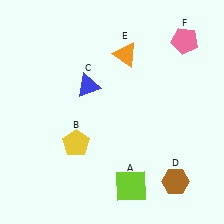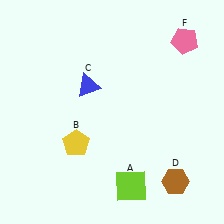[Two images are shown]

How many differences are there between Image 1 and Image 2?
There is 1 difference between the two images.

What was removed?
The orange triangle (E) was removed in Image 2.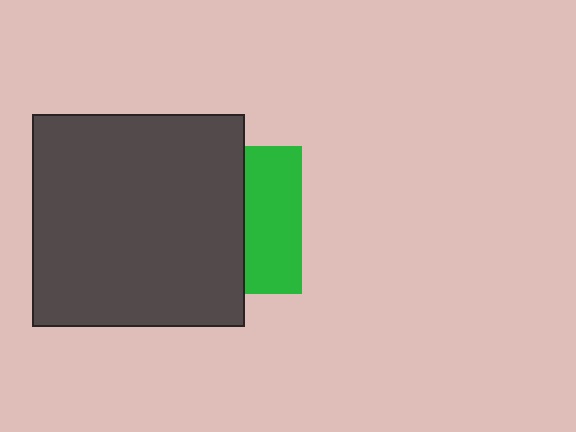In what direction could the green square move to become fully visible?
The green square could move right. That would shift it out from behind the dark gray square entirely.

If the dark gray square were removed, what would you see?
You would see the complete green square.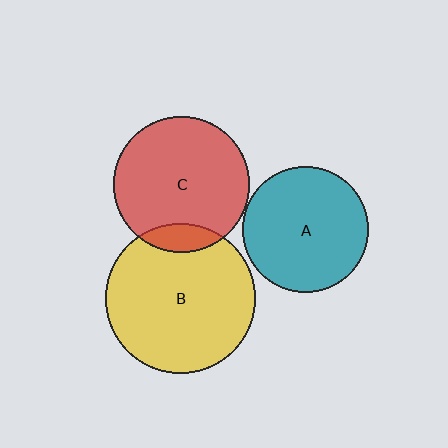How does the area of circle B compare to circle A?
Approximately 1.4 times.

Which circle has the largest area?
Circle B (yellow).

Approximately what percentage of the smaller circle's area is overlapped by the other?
Approximately 10%.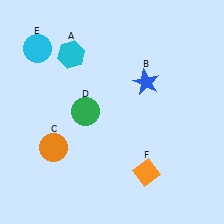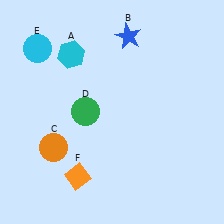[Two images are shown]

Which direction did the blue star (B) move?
The blue star (B) moved up.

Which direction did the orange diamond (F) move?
The orange diamond (F) moved left.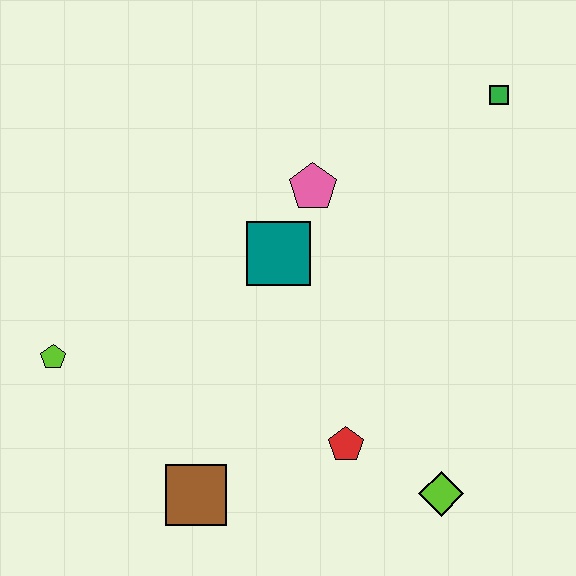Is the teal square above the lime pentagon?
Yes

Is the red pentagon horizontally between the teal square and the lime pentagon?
No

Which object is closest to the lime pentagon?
The brown square is closest to the lime pentagon.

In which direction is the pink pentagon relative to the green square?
The pink pentagon is to the left of the green square.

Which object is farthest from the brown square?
The green square is farthest from the brown square.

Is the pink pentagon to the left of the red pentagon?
Yes